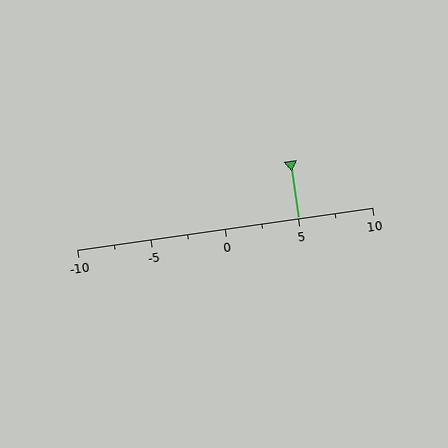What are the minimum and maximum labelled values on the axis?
The axis runs from -10 to 10.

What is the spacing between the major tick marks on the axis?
The major ticks are spaced 5 apart.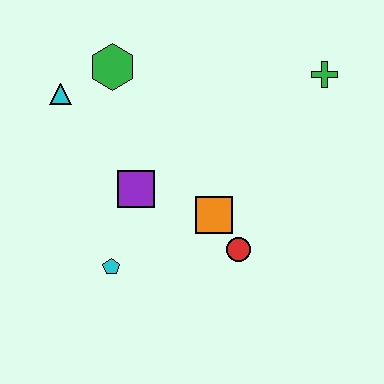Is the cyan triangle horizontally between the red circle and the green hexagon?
No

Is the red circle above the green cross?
No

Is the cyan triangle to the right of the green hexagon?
No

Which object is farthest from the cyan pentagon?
The green cross is farthest from the cyan pentagon.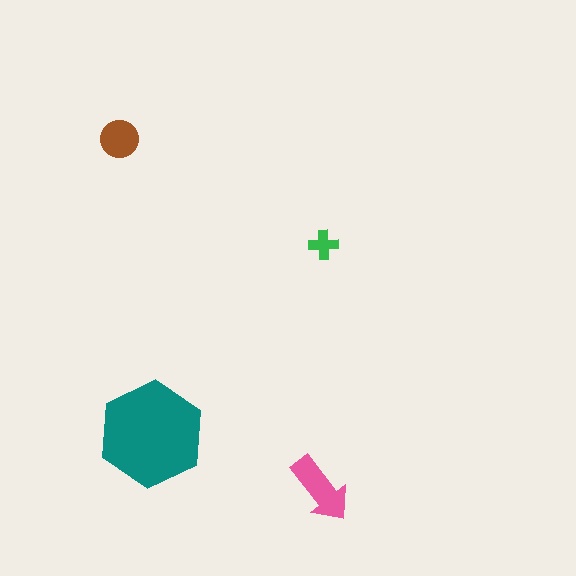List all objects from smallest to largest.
The green cross, the brown circle, the pink arrow, the teal hexagon.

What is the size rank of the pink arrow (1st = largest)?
2nd.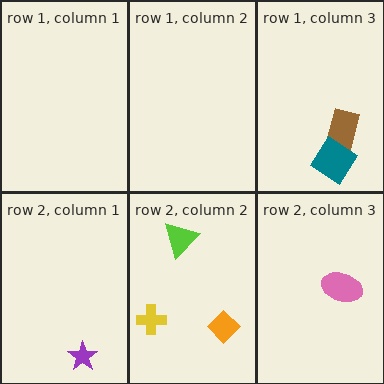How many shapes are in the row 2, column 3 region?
1.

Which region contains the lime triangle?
The row 2, column 2 region.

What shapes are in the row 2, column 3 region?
The pink ellipse.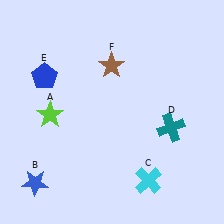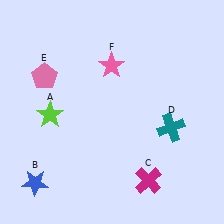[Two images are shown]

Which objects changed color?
C changed from cyan to magenta. E changed from blue to pink. F changed from brown to pink.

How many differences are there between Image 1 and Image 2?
There are 3 differences between the two images.